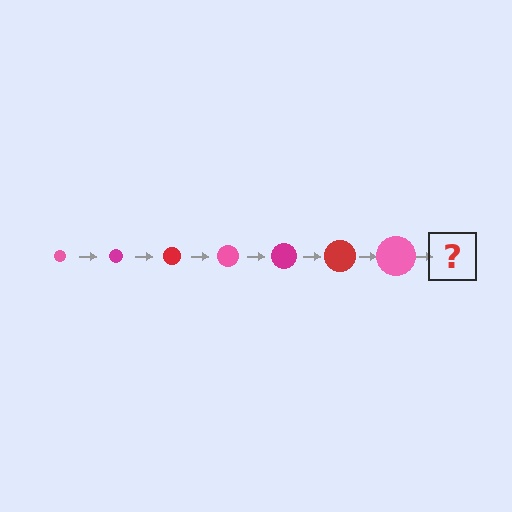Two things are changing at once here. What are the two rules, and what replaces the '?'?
The two rules are that the circle grows larger each step and the color cycles through pink, magenta, and red. The '?' should be a magenta circle, larger than the previous one.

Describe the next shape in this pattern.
It should be a magenta circle, larger than the previous one.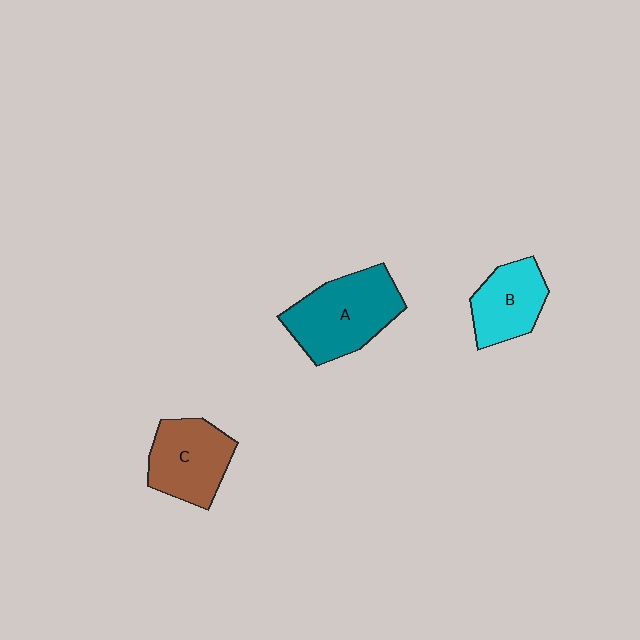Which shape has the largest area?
Shape A (teal).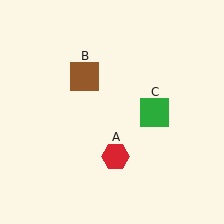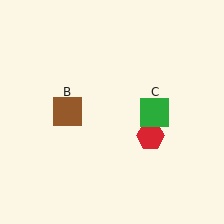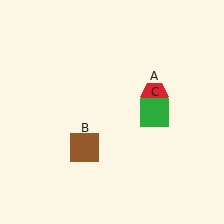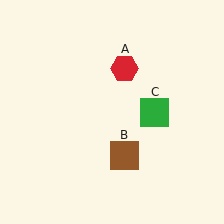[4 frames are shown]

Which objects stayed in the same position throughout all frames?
Green square (object C) remained stationary.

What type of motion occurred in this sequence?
The red hexagon (object A), brown square (object B) rotated counterclockwise around the center of the scene.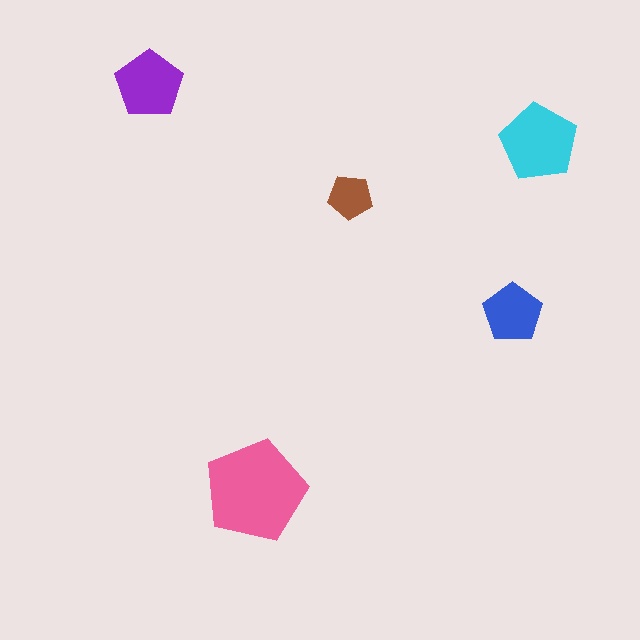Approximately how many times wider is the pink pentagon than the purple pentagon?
About 1.5 times wider.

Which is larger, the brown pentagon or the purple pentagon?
The purple one.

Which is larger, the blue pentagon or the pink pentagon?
The pink one.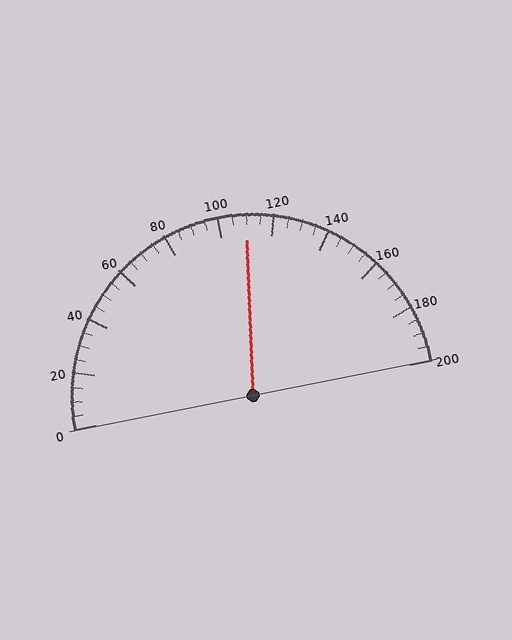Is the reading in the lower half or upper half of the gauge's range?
The reading is in the upper half of the range (0 to 200).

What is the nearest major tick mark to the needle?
The nearest major tick mark is 120.